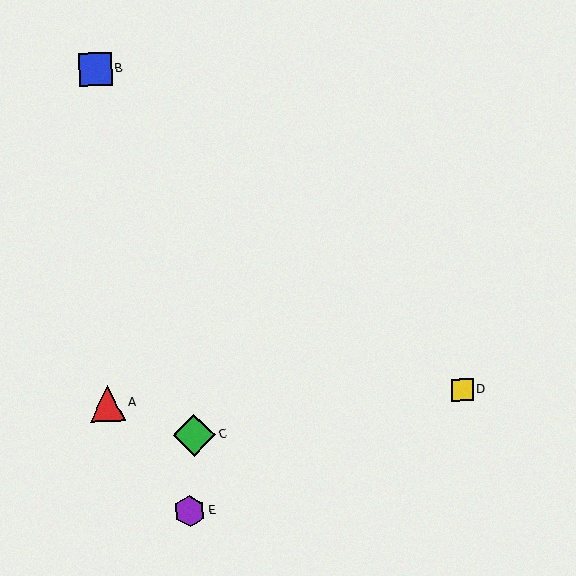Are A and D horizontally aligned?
Yes, both are at y≈403.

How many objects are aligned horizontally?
2 objects (A, D) are aligned horizontally.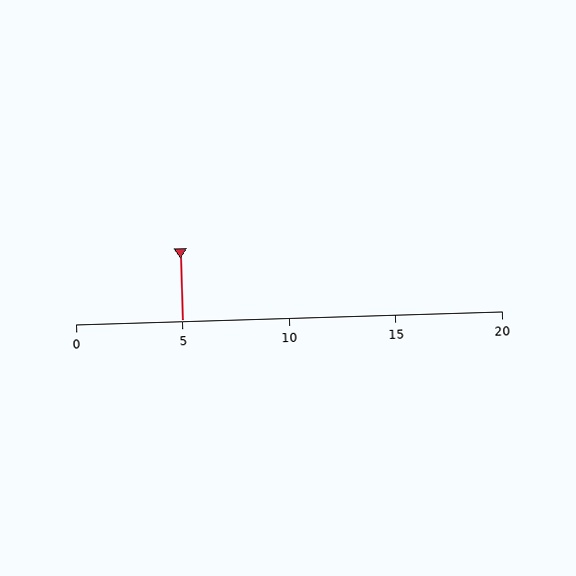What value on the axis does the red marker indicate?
The marker indicates approximately 5.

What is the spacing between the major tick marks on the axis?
The major ticks are spaced 5 apart.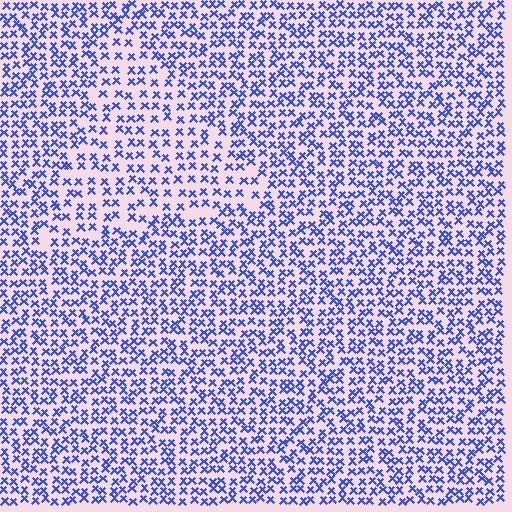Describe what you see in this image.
The image contains small blue elements arranged at two different densities. A triangle-shaped region is visible where the elements are less densely packed than the surrounding area.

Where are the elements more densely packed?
The elements are more densely packed outside the triangle boundary.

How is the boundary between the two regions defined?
The boundary is defined by a change in element density (approximately 1.6x ratio). All elements are the same color, size, and shape.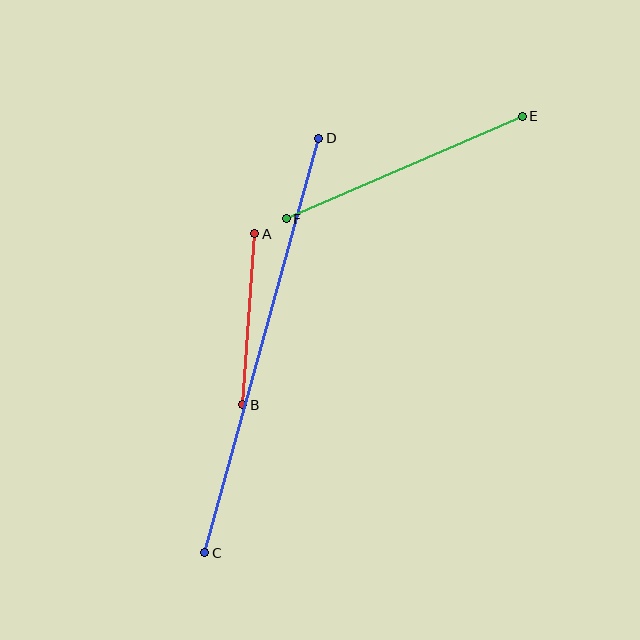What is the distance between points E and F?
The distance is approximately 257 pixels.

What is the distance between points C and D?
The distance is approximately 430 pixels.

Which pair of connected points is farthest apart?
Points C and D are farthest apart.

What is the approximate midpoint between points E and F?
The midpoint is at approximately (404, 168) pixels.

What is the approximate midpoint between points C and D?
The midpoint is at approximately (262, 345) pixels.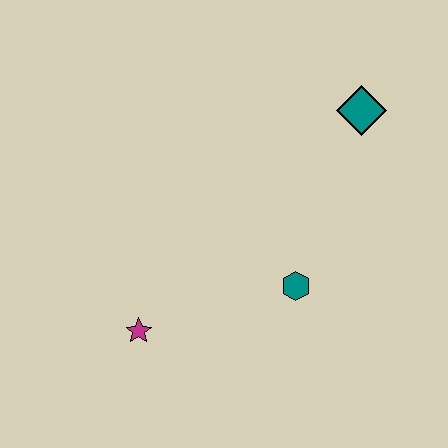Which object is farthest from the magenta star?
The teal diamond is farthest from the magenta star.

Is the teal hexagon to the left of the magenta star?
No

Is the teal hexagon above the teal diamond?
No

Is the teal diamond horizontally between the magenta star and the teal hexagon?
No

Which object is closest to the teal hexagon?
The magenta star is closest to the teal hexagon.